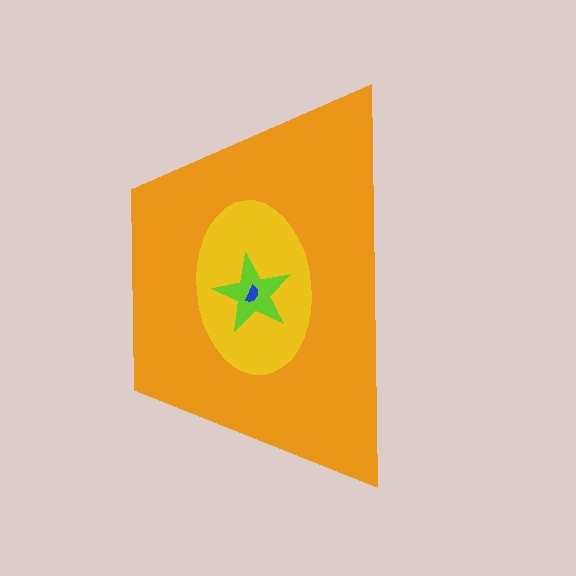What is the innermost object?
The blue semicircle.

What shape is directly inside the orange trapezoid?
The yellow ellipse.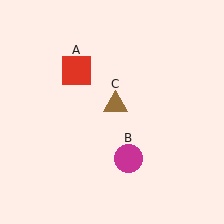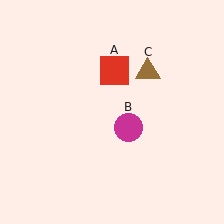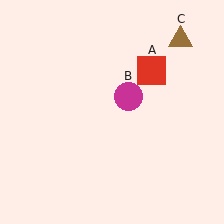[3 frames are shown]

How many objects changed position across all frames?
3 objects changed position: red square (object A), magenta circle (object B), brown triangle (object C).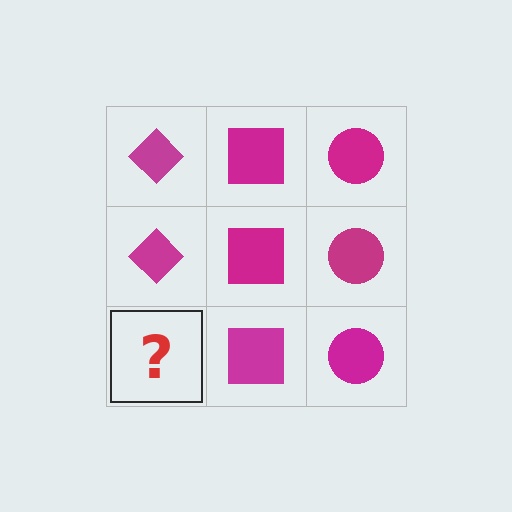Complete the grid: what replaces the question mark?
The question mark should be replaced with a magenta diamond.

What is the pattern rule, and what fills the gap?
The rule is that each column has a consistent shape. The gap should be filled with a magenta diamond.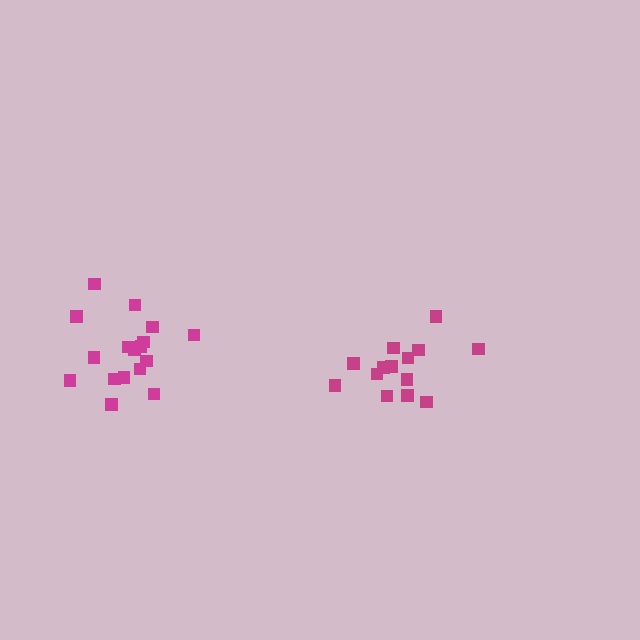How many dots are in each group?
Group 1: 17 dots, Group 2: 14 dots (31 total).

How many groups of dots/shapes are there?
There are 2 groups.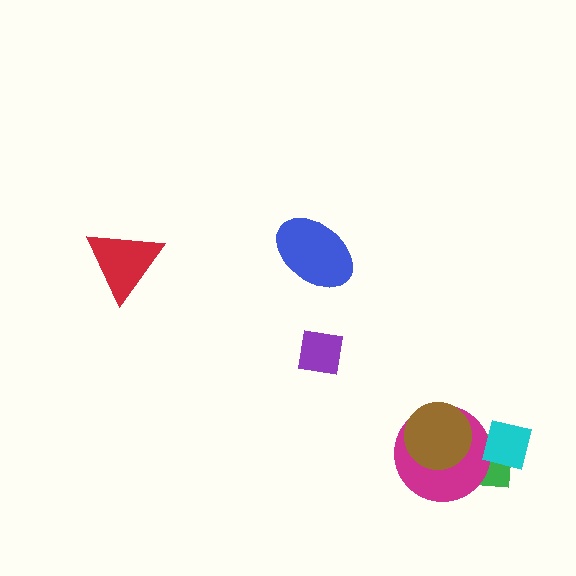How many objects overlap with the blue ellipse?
0 objects overlap with the blue ellipse.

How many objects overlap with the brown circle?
2 objects overlap with the brown circle.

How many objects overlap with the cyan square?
2 objects overlap with the cyan square.